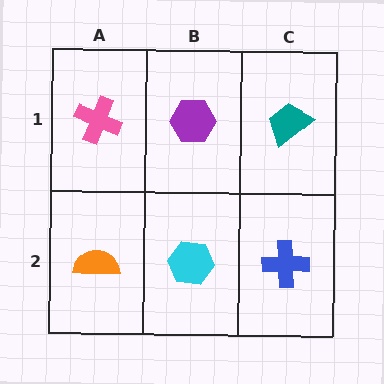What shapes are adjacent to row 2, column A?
A pink cross (row 1, column A), a cyan hexagon (row 2, column B).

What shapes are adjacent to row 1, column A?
An orange semicircle (row 2, column A), a purple hexagon (row 1, column B).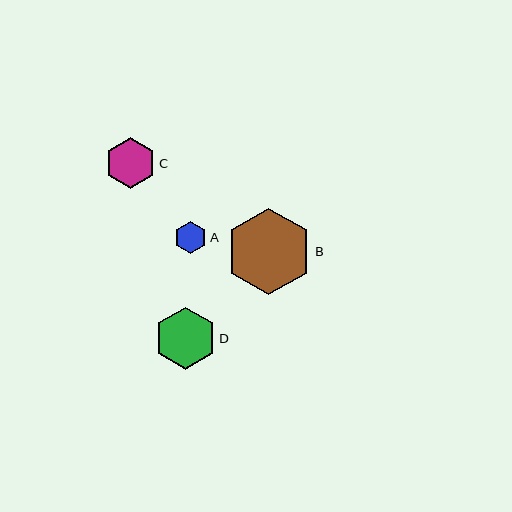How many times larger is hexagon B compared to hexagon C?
Hexagon B is approximately 1.7 times the size of hexagon C.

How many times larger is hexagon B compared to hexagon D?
Hexagon B is approximately 1.4 times the size of hexagon D.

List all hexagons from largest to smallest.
From largest to smallest: B, D, C, A.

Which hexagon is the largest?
Hexagon B is the largest with a size of approximately 87 pixels.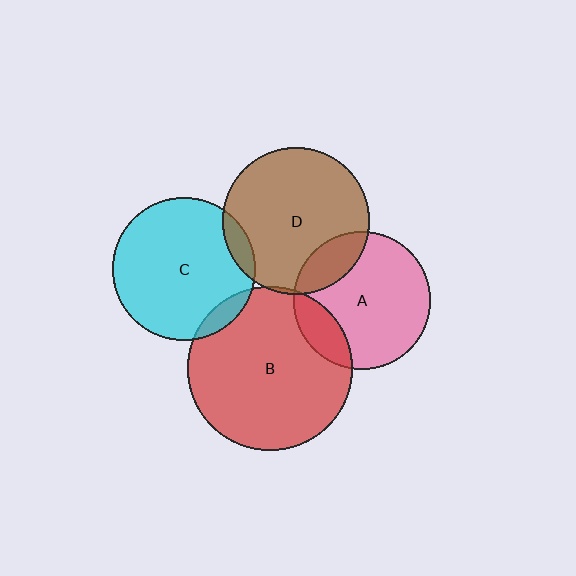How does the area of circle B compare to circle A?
Approximately 1.4 times.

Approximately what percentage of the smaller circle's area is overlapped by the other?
Approximately 10%.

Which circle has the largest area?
Circle B (red).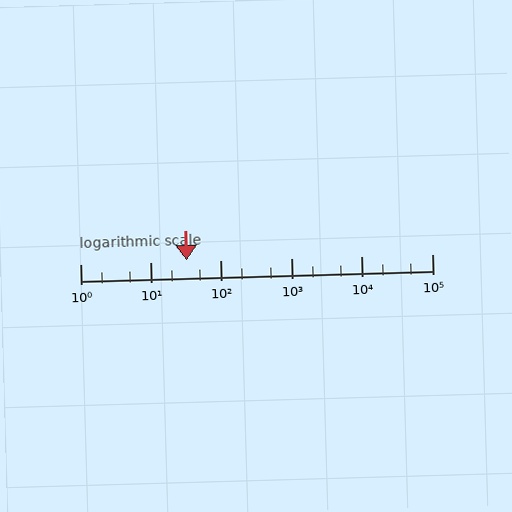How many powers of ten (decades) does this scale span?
The scale spans 5 decades, from 1 to 100000.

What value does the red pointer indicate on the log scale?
The pointer indicates approximately 33.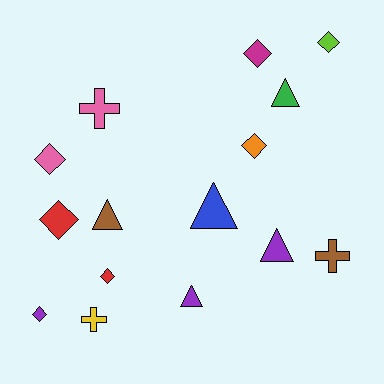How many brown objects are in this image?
There are 2 brown objects.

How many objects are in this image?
There are 15 objects.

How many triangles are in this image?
There are 5 triangles.